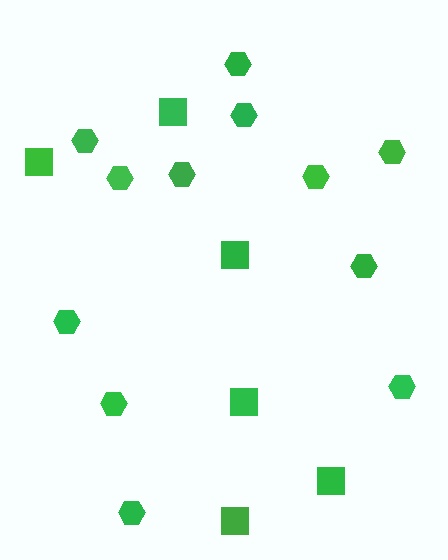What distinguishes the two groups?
There are 2 groups: one group of squares (6) and one group of hexagons (12).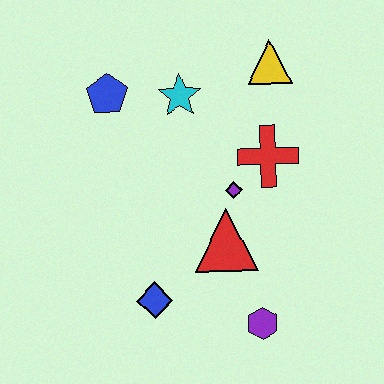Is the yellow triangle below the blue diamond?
No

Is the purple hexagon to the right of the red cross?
No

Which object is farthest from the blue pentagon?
The purple hexagon is farthest from the blue pentagon.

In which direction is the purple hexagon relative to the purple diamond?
The purple hexagon is below the purple diamond.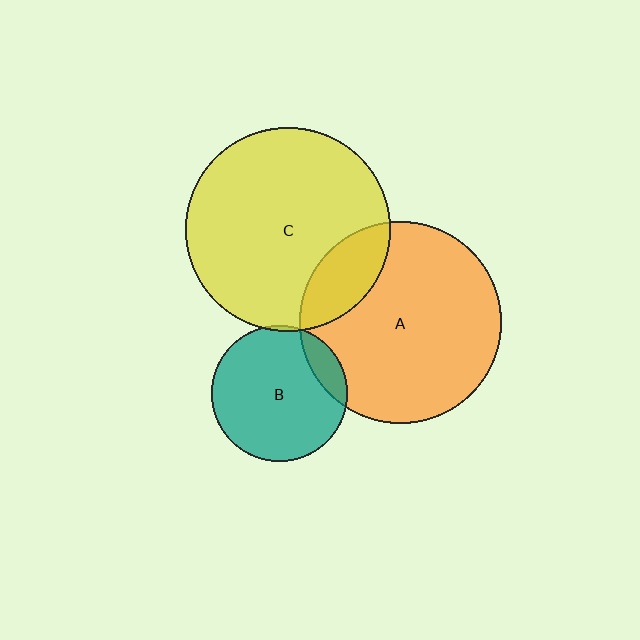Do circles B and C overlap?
Yes.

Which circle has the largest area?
Circle C (yellow).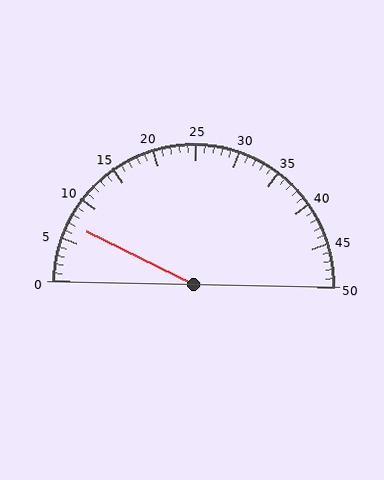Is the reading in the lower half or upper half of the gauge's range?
The reading is in the lower half of the range (0 to 50).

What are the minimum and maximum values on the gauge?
The gauge ranges from 0 to 50.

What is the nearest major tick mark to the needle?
The nearest major tick mark is 5.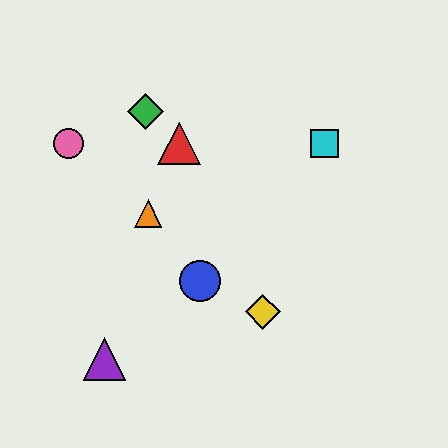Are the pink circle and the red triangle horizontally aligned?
Yes, both are at y≈143.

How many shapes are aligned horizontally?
3 shapes (the red triangle, the cyan square, the pink circle) are aligned horizontally.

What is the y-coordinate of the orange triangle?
The orange triangle is at y≈213.